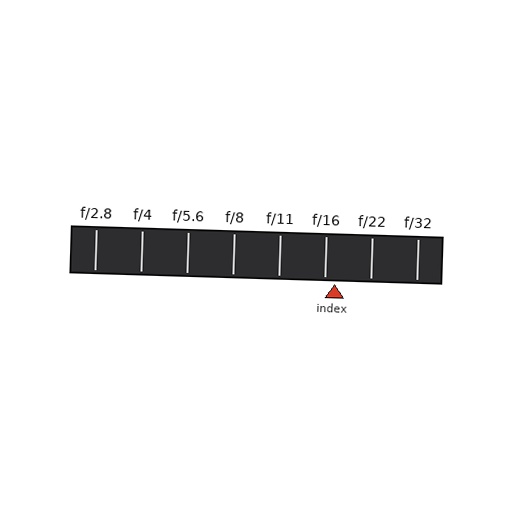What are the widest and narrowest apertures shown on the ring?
The widest aperture shown is f/2.8 and the narrowest is f/32.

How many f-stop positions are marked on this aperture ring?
There are 8 f-stop positions marked.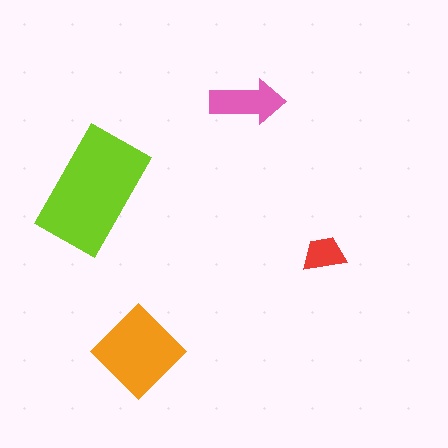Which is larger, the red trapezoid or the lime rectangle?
The lime rectangle.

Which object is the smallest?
The red trapezoid.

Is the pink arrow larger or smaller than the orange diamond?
Smaller.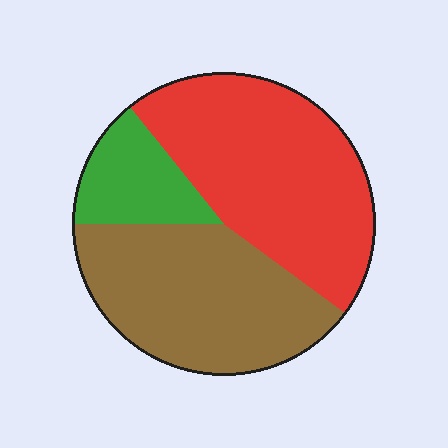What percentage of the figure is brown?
Brown covers 40% of the figure.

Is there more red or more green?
Red.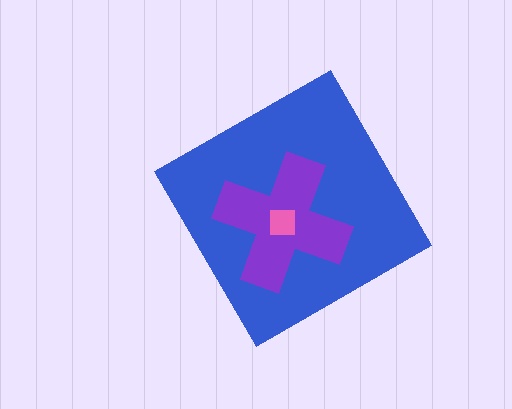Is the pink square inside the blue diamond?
Yes.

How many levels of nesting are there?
3.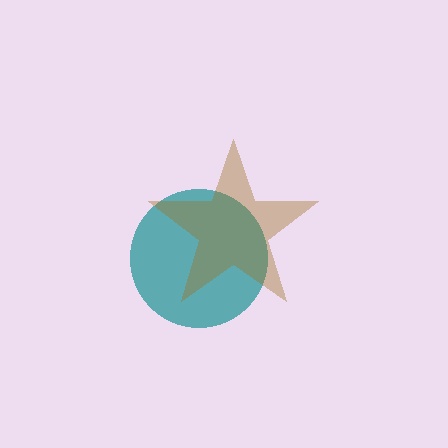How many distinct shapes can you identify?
There are 2 distinct shapes: a teal circle, a brown star.